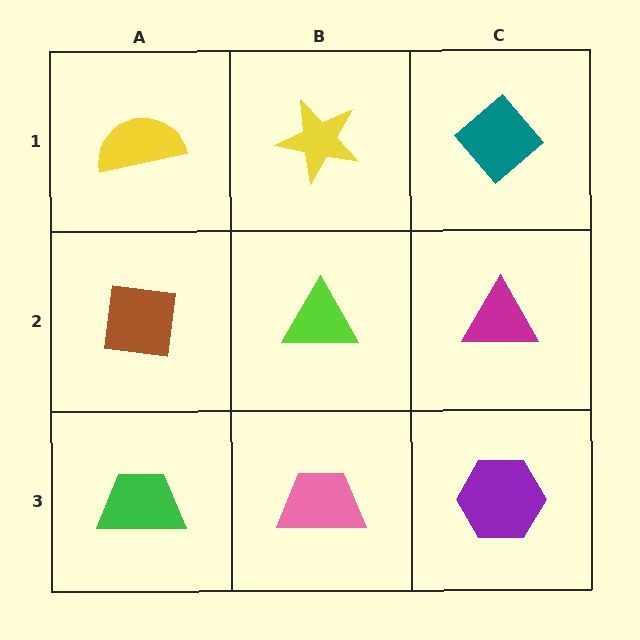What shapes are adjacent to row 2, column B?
A yellow star (row 1, column B), a pink trapezoid (row 3, column B), a brown square (row 2, column A), a magenta triangle (row 2, column C).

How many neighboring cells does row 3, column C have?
2.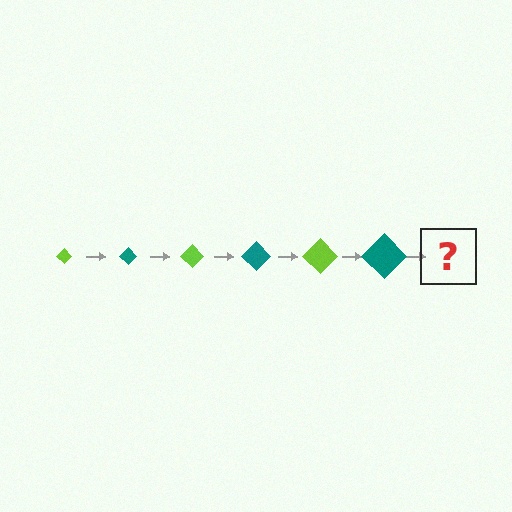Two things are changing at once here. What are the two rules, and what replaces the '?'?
The two rules are that the diamond grows larger each step and the color cycles through lime and teal. The '?' should be a lime diamond, larger than the previous one.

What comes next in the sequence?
The next element should be a lime diamond, larger than the previous one.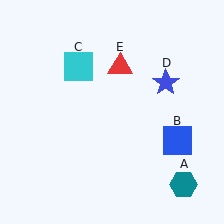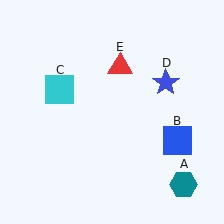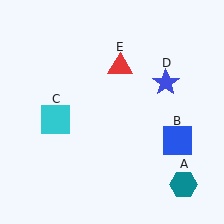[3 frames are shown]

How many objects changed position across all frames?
1 object changed position: cyan square (object C).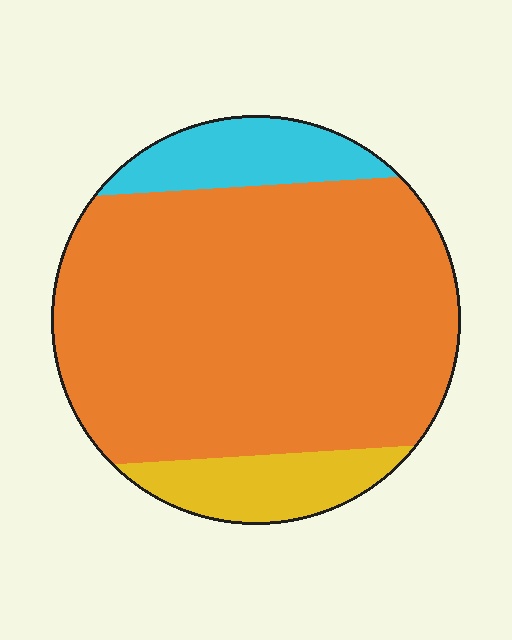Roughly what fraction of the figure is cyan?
Cyan takes up less than a sixth of the figure.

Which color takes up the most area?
Orange, at roughly 75%.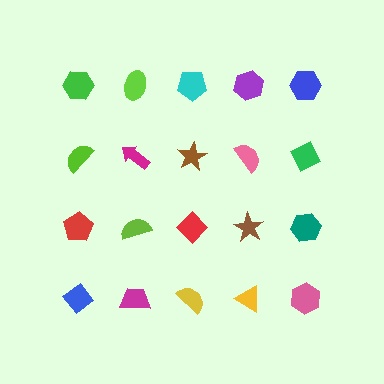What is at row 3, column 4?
A brown star.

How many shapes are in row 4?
5 shapes.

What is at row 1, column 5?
A blue hexagon.